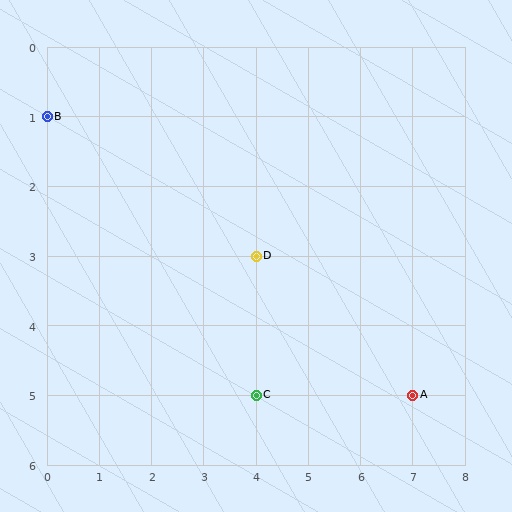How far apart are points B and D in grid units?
Points B and D are 4 columns and 2 rows apart (about 4.5 grid units diagonally).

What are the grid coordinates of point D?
Point D is at grid coordinates (4, 3).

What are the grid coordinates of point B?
Point B is at grid coordinates (0, 1).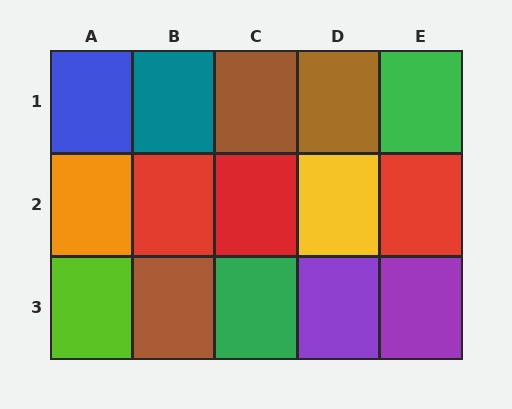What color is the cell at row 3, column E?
Purple.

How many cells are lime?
1 cell is lime.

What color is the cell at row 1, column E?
Green.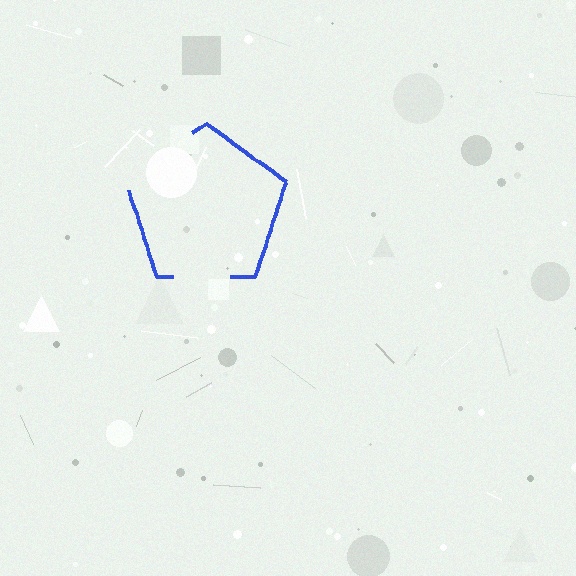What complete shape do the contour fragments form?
The contour fragments form a pentagon.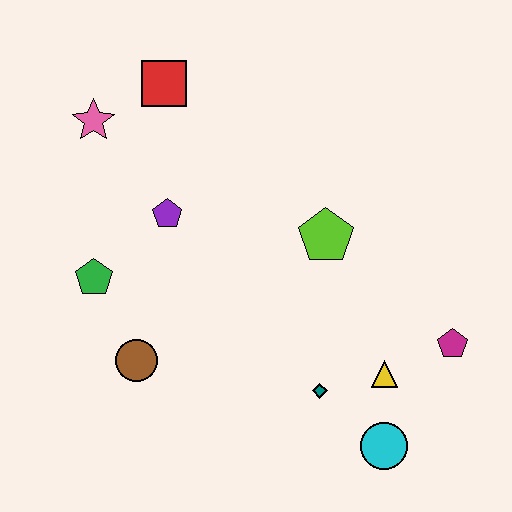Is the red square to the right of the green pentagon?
Yes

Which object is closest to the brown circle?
The green pentagon is closest to the brown circle.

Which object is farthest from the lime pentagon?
The pink star is farthest from the lime pentagon.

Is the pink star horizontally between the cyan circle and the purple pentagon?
No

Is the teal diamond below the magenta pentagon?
Yes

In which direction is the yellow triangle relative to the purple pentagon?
The yellow triangle is to the right of the purple pentagon.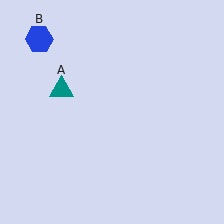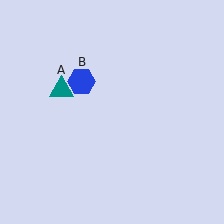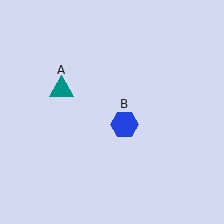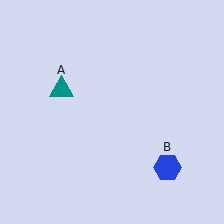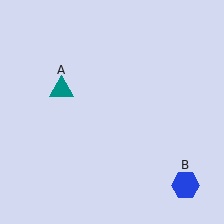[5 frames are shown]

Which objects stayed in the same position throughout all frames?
Teal triangle (object A) remained stationary.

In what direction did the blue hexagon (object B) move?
The blue hexagon (object B) moved down and to the right.